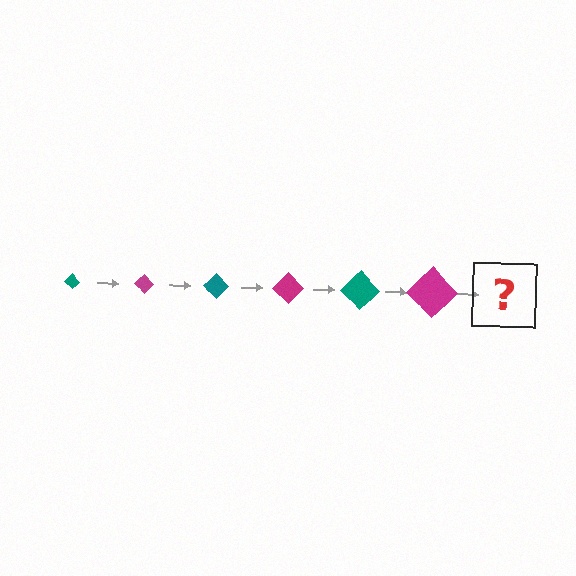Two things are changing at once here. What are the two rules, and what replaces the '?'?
The two rules are that the diamond grows larger each step and the color cycles through teal and magenta. The '?' should be a teal diamond, larger than the previous one.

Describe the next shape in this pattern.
It should be a teal diamond, larger than the previous one.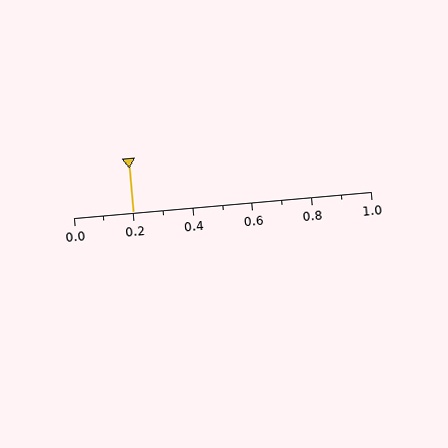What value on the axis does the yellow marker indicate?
The marker indicates approximately 0.2.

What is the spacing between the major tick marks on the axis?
The major ticks are spaced 0.2 apart.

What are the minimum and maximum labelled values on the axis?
The axis runs from 0.0 to 1.0.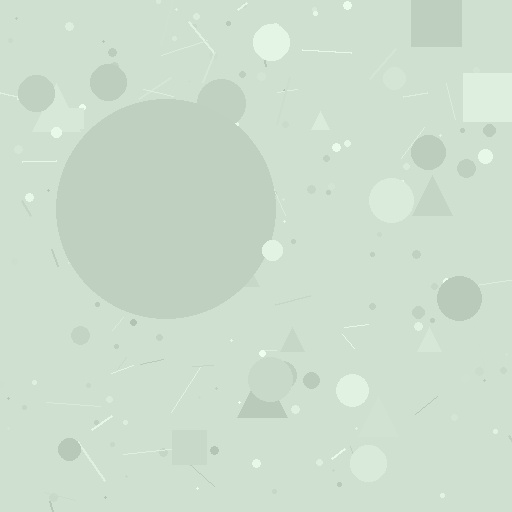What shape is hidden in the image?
A circle is hidden in the image.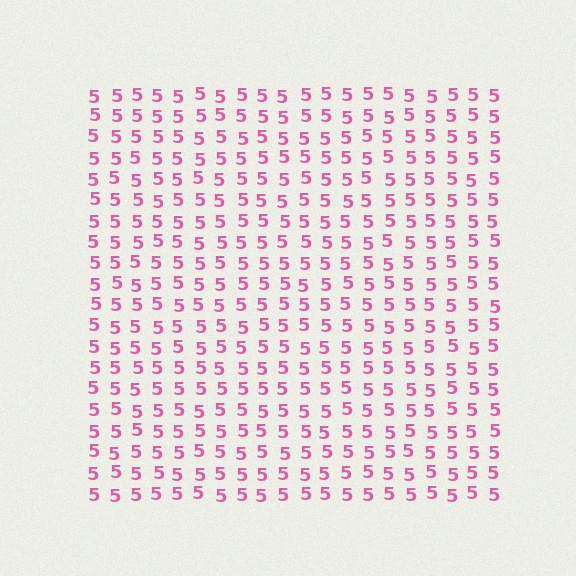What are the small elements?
The small elements are digit 5's.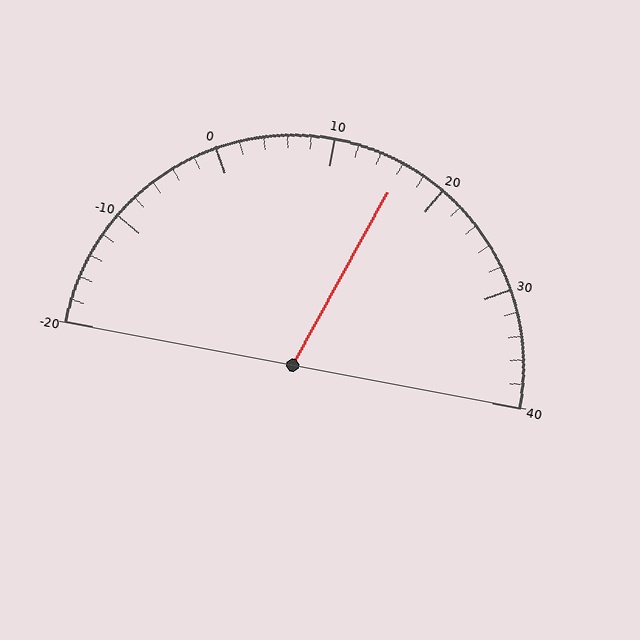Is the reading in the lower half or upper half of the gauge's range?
The reading is in the upper half of the range (-20 to 40).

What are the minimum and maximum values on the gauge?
The gauge ranges from -20 to 40.